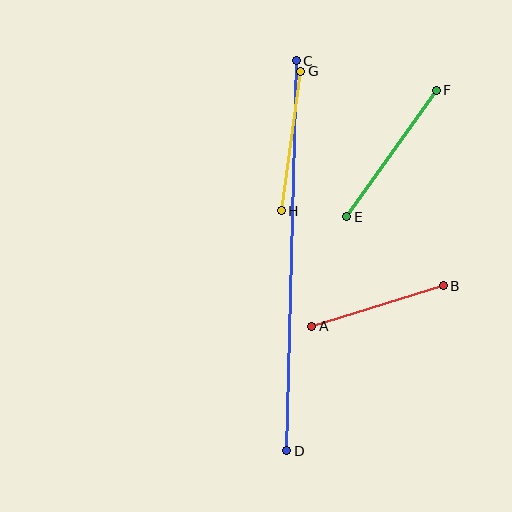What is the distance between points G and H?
The distance is approximately 140 pixels.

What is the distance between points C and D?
The distance is approximately 390 pixels.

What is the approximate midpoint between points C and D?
The midpoint is at approximately (292, 256) pixels.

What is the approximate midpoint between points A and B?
The midpoint is at approximately (377, 306) pixels.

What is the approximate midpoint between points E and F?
The midpoint is at approximately (392, 154) pixels.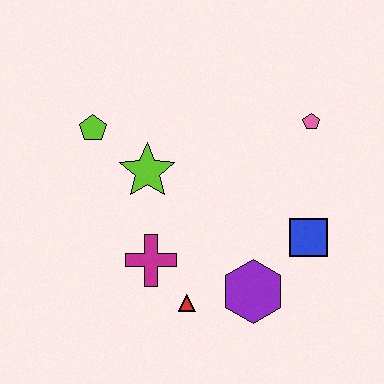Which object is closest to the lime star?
The lime pentagon is closest to the lime star.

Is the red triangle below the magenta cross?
Yes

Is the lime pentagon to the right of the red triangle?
No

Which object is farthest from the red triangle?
The pink pentagon is farthest from the red triangle.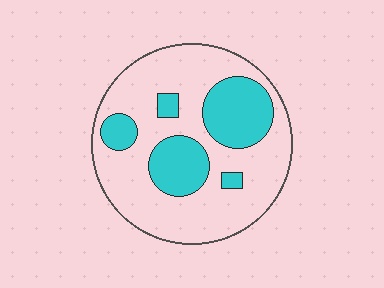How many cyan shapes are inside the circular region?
5.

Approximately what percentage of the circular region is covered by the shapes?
Approximately 30%.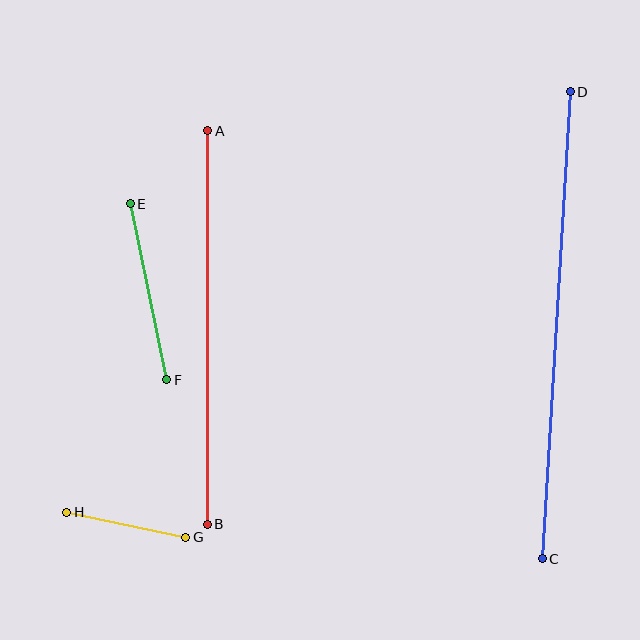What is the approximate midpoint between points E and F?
The midpoint is at approximately (148, 292) pixels.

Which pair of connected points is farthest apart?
Points C and D are farthest apart.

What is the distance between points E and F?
The distance is approximately 180 pixels.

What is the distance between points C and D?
The distance is approximately 468 pixels.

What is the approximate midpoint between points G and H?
The midpoint is at approximately (126, 525) pixels.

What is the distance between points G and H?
The distance is approximately 121 pixels.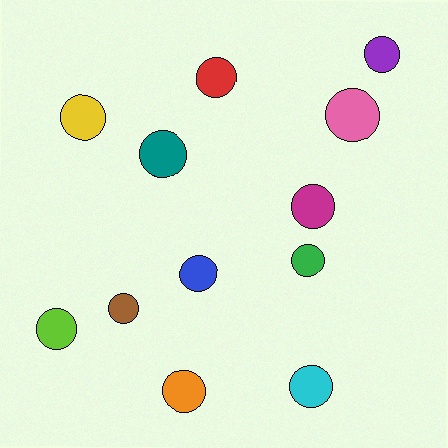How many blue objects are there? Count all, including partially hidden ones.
There is 1 blue object.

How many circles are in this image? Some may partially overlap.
There are 12 circles.